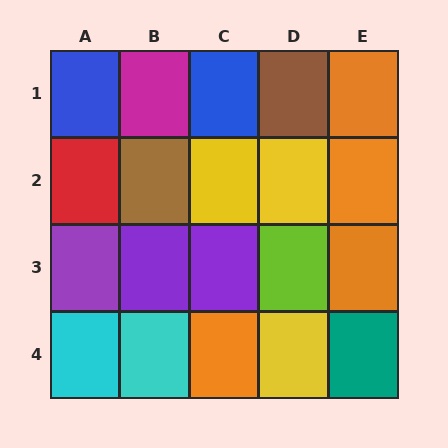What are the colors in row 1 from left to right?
Blue, magenta, blue, brown, orange.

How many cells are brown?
2 cells are brown.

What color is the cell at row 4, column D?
Yellow.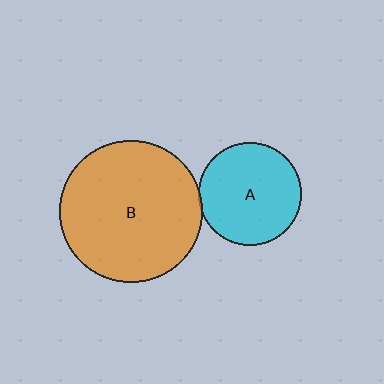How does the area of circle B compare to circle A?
Approximately 1.9 times.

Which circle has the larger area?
Circle B (orange).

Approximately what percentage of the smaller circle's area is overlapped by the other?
Approximately 5%.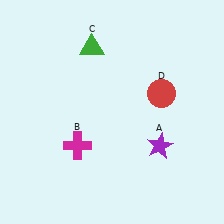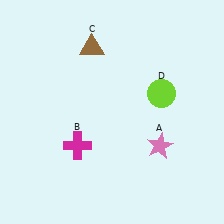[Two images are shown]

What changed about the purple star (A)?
In Image 1, A is purple. In Image 2, it changed to pink.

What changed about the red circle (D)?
In Image 1, D is red. In Image 2, it changed to lime.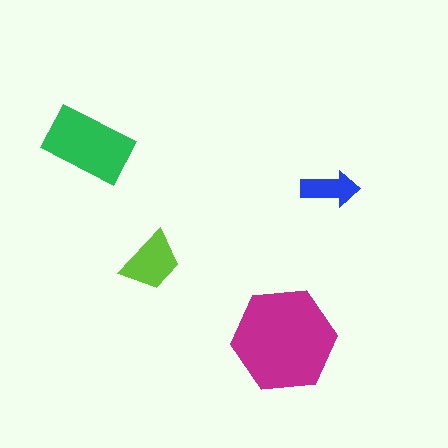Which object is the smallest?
The blue arrow.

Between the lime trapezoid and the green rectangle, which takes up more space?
The green rectangle.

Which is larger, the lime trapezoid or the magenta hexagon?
The magenta hexagon.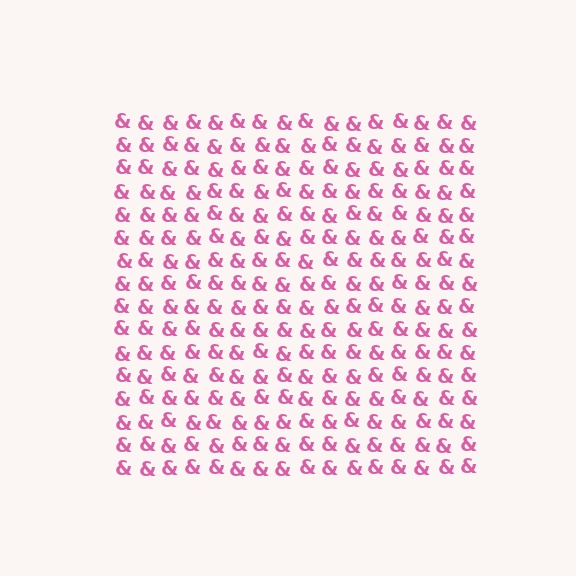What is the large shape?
The large shape is a square.